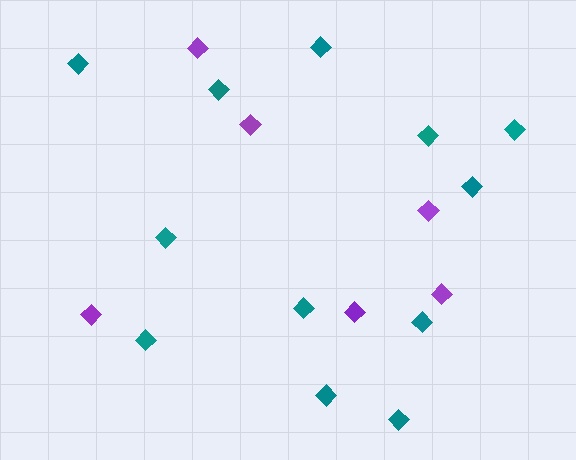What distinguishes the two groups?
There are 2 groups: one group of teal diamonds (12) and one group of purple diamonds (6).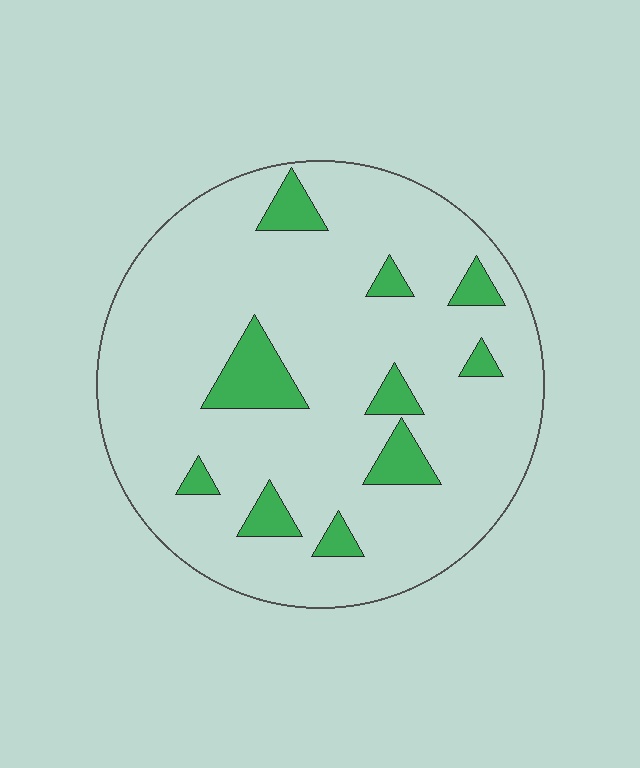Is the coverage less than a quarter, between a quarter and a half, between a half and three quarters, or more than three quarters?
Less than a quarter.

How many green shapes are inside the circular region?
10.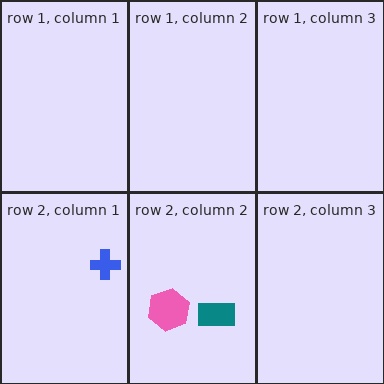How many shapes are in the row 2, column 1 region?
1.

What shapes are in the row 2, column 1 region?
The blue cross.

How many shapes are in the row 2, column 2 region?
2.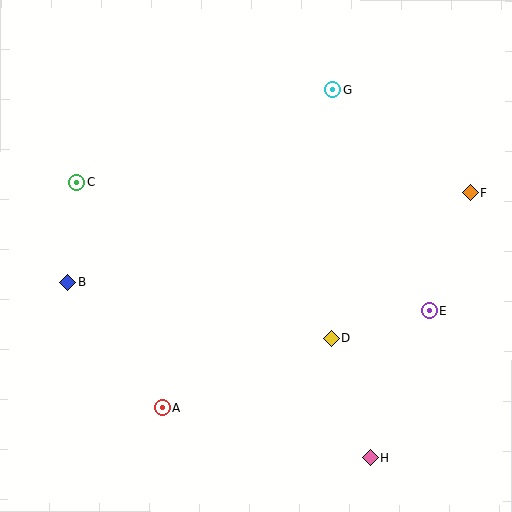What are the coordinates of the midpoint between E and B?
The midpoint between E and B is at (248, 296).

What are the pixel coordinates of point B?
Point B is at (68, 282).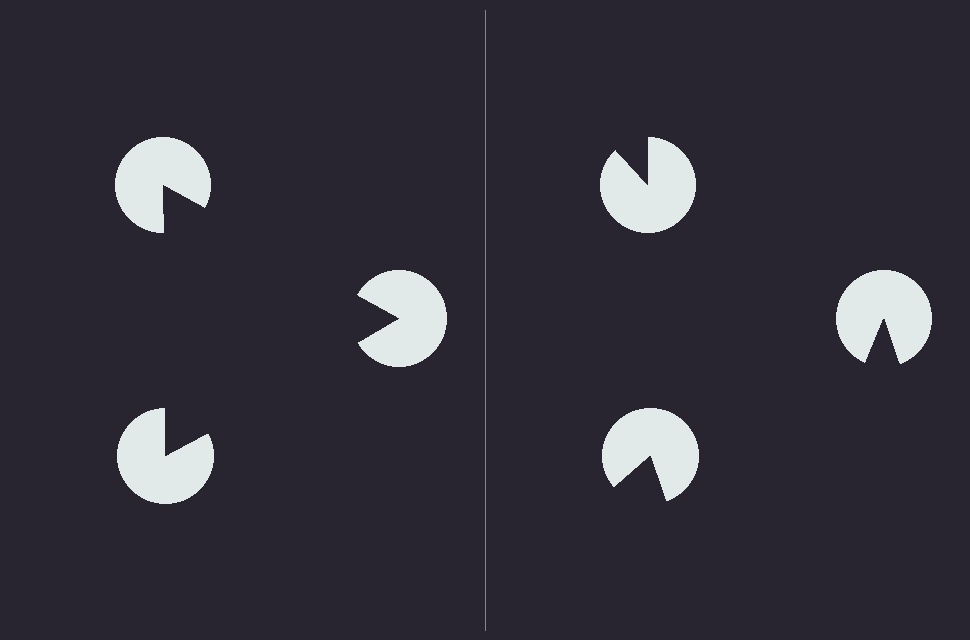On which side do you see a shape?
An illusory triangle appears on the left side. On the right side the wedge cuts are rotated, so no coherent shape forms.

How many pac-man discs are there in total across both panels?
6 — 3 on each side.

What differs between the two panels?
The pac-man discs are positioned identically on both sides; only the wedge orientations differ. On the left they align to a triangle; on the right they are misaligned.